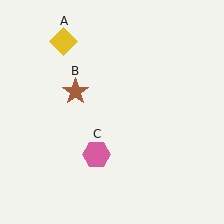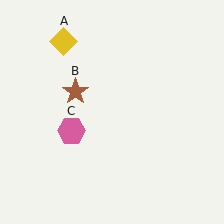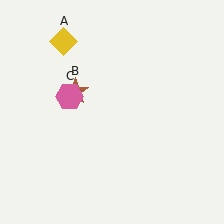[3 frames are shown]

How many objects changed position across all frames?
1 object changed position: pink hexagon (object C).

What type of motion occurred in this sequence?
The pink hexagon (object C) rotated clockwise around the center of the scene.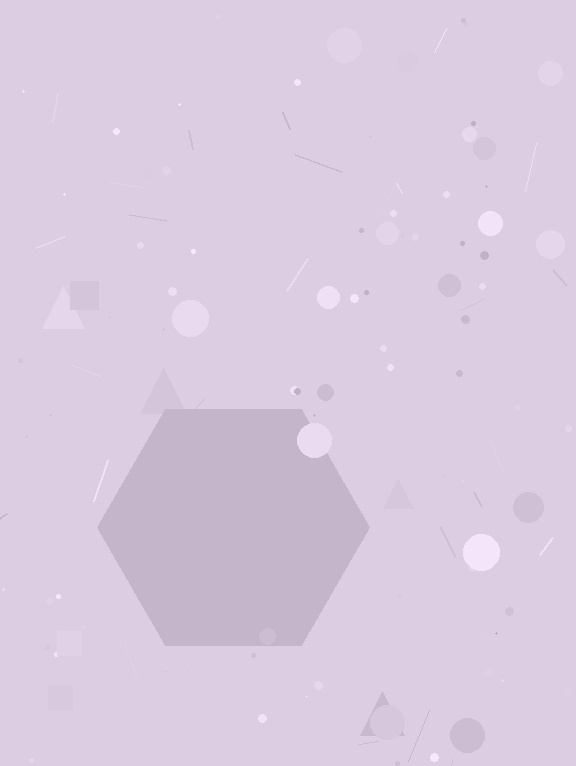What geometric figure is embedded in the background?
A hexagon is embedded in the background.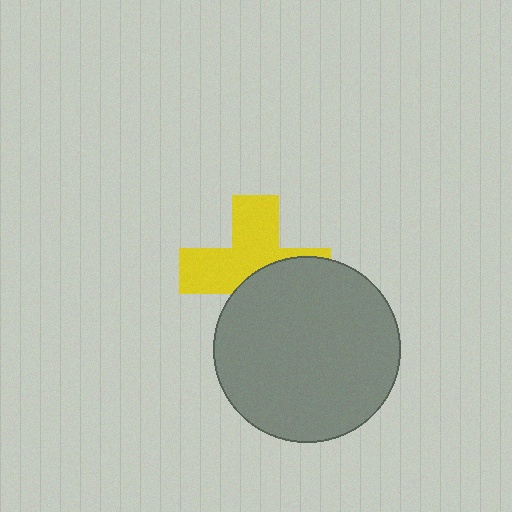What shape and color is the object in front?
The object in front is a gray circle.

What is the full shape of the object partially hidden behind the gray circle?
The partially hidden object is a yellow cross.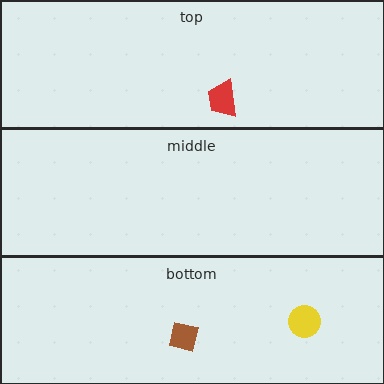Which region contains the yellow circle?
The bottom region.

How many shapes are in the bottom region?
2.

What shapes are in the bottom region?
The brown square, the yellow circle.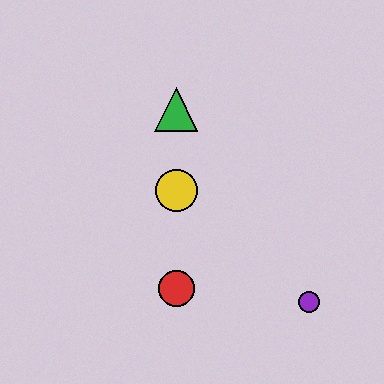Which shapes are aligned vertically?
The red circle, the blue triangle, the green triangle, the yellow circle are aligned vertically.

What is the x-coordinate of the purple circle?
The purple circle is at x≈309.